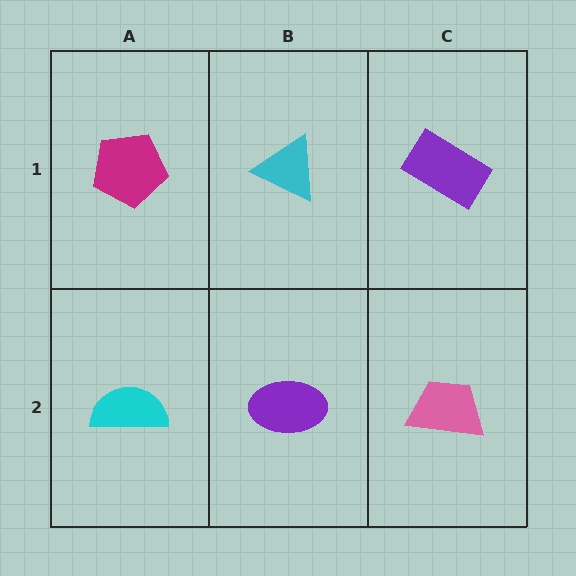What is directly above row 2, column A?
A magenta pentagon.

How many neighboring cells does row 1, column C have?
2.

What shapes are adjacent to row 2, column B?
A cyan triangle (row 1, column B), a cyan semicircle (row 2, column A), a pink trapezoid (row 2, column C).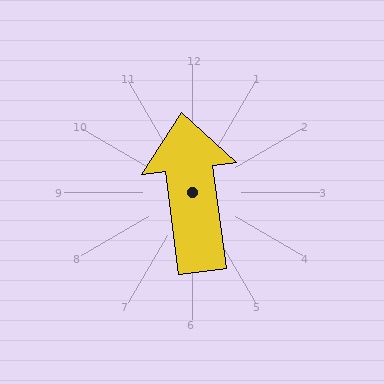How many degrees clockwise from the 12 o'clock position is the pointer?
Approximately 353 degrees.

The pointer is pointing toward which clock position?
Roughly 12 o'clock.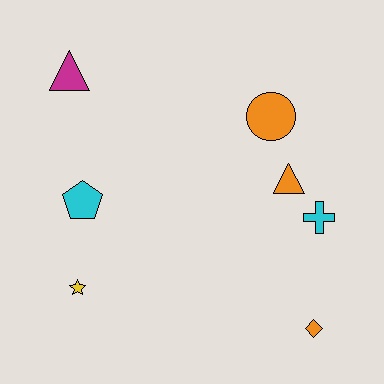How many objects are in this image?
There are 7 objects.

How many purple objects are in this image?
There are no purple objects.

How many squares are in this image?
There are no squares.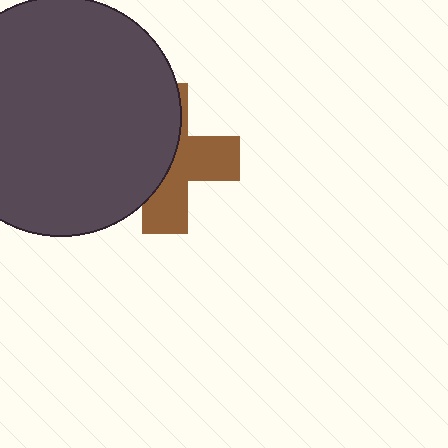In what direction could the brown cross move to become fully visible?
The brown cross could move right. That would shift it out from behind the dark gray circle entirely.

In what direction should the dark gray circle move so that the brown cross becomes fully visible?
The dark gray circle should move left. That is the shortest direction to clear the overlap and leave the brown cross fully visible.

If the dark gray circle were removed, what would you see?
You would see the complete brown cross.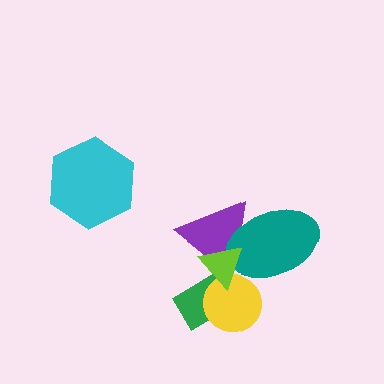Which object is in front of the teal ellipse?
The lime triangle is in front of the teal ellipse.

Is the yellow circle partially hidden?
Yes, it is partially covered by another shape.